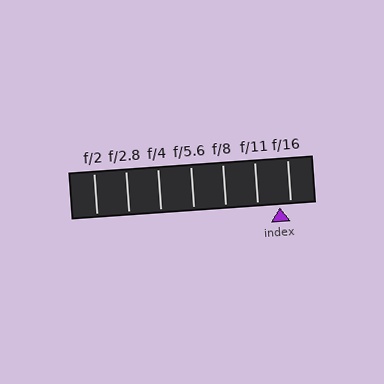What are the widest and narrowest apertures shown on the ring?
The widest aperture shown is f/2 and the narrowest is f/16.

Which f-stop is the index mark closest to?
The index mark is closest to f/16.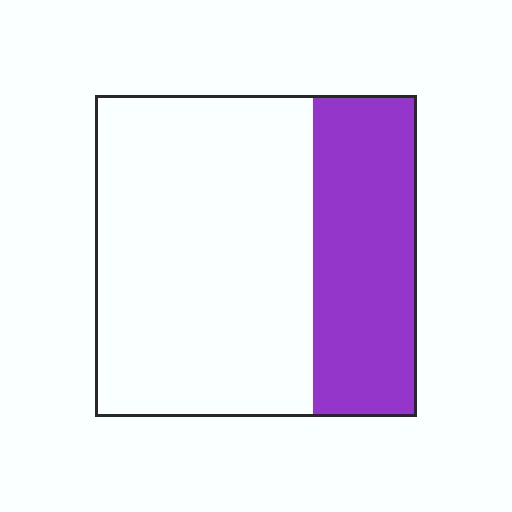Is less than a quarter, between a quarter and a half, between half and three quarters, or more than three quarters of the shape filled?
Between a quarter and a half.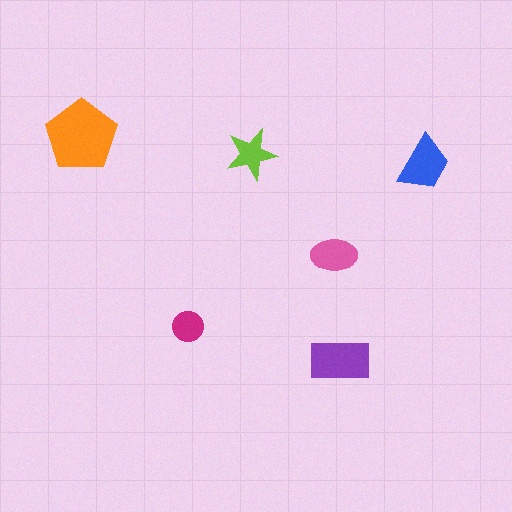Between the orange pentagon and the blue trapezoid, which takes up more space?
The orange pentagon.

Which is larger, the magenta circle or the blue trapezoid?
The blue trapezoid.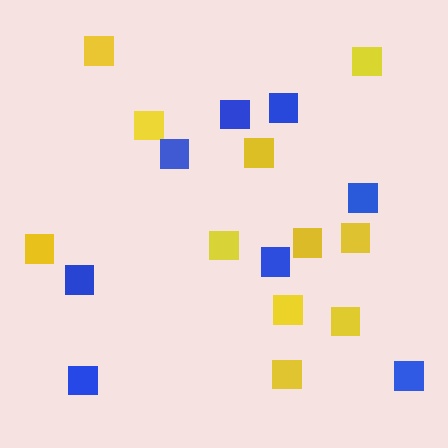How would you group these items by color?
There are 2 groups: one group of yellow squares (11) and one group of blue squares (8).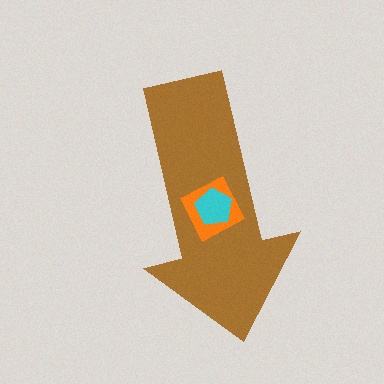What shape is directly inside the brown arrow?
The orange diamond.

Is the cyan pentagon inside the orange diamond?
Yes.